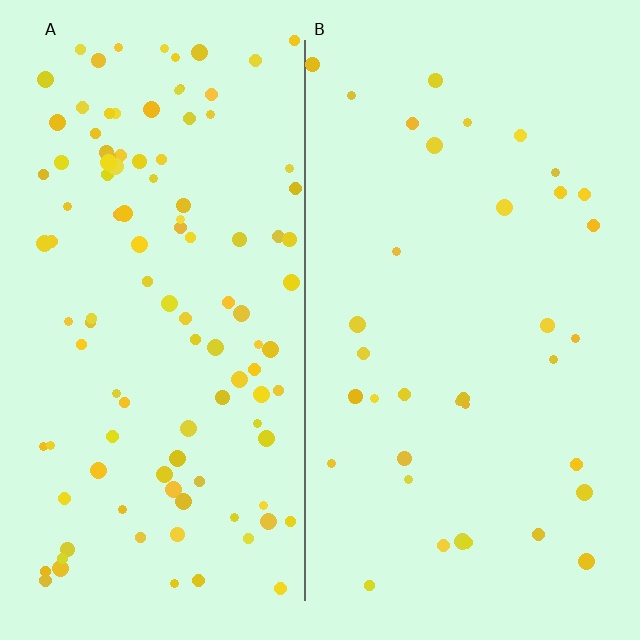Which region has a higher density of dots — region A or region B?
A (the left).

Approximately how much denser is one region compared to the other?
Approximately 3.0× — region A over region B.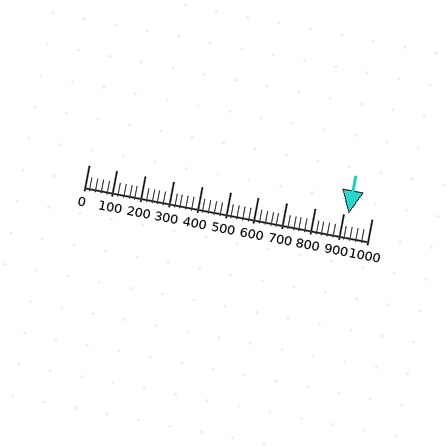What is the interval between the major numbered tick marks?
The major tick marks are spaced 100 units apart.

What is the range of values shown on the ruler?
The ruler shows values from 0 to 1000.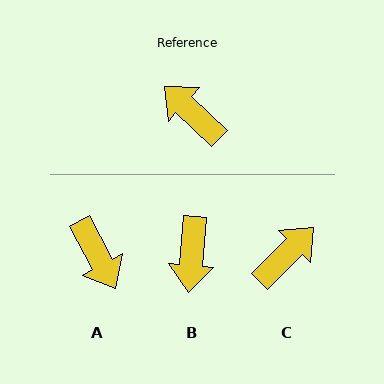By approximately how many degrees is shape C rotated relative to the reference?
Approximately 92 degrees clockwise.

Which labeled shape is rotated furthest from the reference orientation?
A, about 162 degrees away.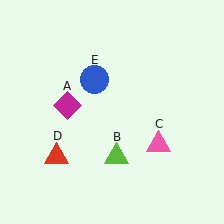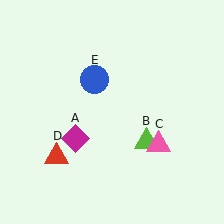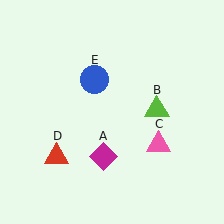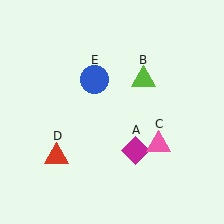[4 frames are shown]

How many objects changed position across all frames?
2 objects changed position: magenta diamond (object A), lime triangle (object B).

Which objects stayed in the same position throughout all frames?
Pink triangle (object C) and red triangle (object D) and blue circle (object E) remained stationary.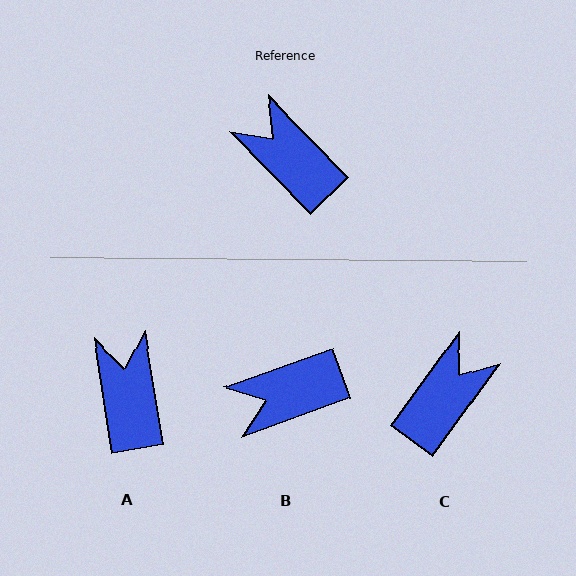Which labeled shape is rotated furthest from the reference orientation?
C, about 80 degrees away.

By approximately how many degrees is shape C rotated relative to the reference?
Approximately 80 degrees clockwise.